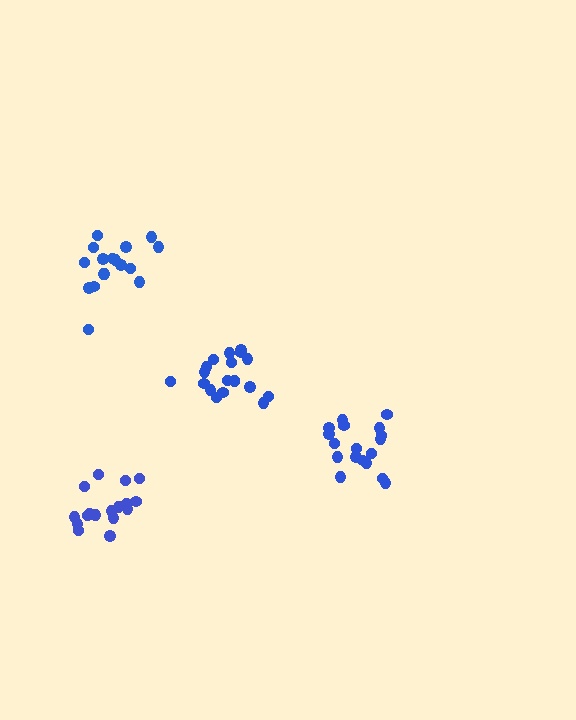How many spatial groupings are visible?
There are 4 spatial groupings.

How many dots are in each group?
Group 1: 17 dots, Group 2: 17 dots, Group 3: 18 dots, Group 4: 19 dots (71 total).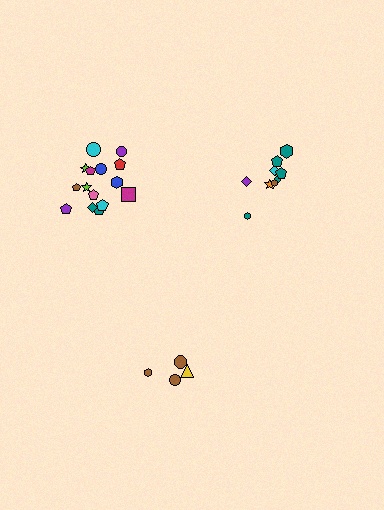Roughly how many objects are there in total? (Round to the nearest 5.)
Roughly 30 objects in total.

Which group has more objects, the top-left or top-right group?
The top-left group.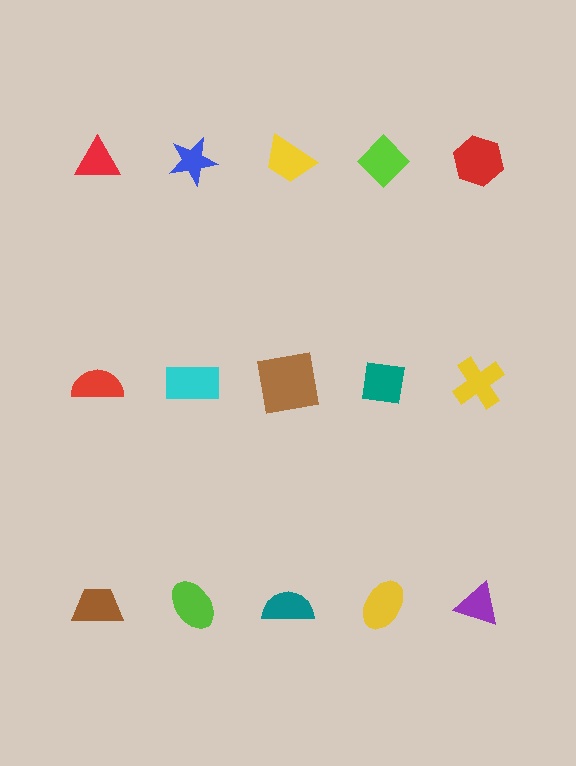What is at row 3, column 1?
A brown trapezoid.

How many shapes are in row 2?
5 shapes.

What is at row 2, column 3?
A brown square.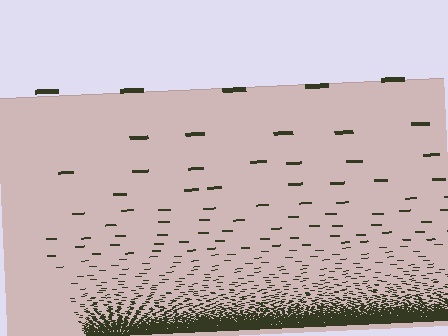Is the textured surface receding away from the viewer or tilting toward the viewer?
The surface appears to tilt toward the viewer. Texture elements get larger and sparser toward the top.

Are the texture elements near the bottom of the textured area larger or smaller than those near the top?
Smaller. The gradient is inverted — elements near the bottom are smaller and denser.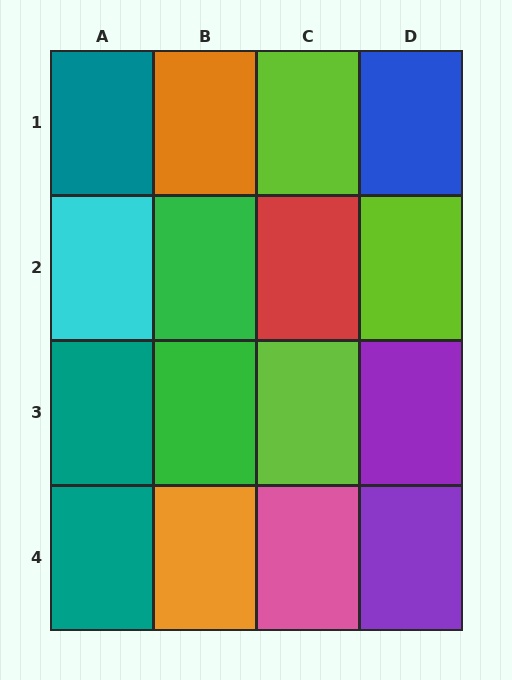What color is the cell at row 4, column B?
Orange.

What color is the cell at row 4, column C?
Pink.